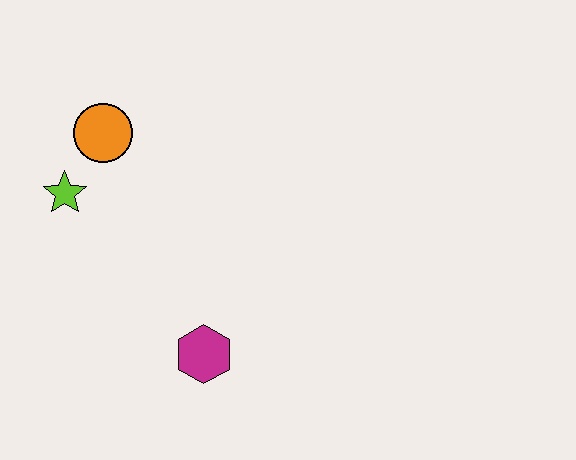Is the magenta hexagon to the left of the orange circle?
No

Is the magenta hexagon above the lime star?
No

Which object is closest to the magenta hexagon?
The lime star is closest to the magenta hexagon.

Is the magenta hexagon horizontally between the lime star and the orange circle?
No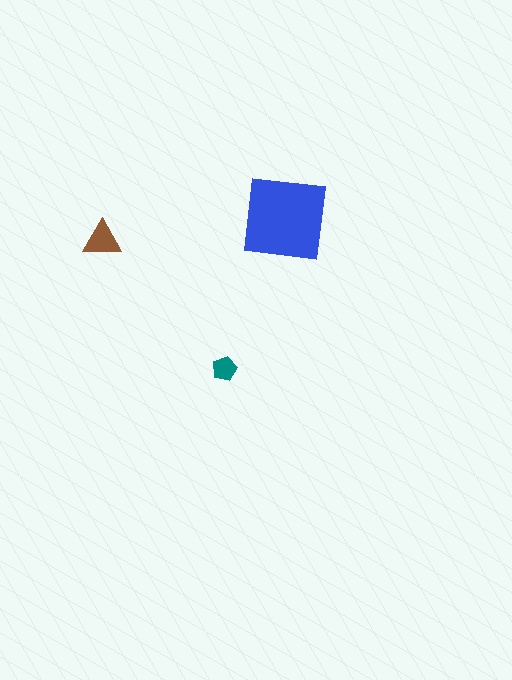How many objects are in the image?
There are 3 objects in the image.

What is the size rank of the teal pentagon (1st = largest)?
3rd.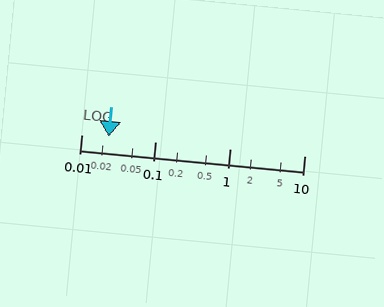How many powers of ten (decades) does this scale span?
The scale spans 3 decades, from 0.01 to 10.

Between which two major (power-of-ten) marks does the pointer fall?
The pointer is between 0.01 and 0.1.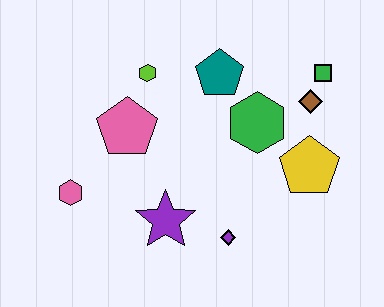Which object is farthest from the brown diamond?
The pink hexagon is farthest from the brown diamond.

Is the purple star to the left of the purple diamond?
Yes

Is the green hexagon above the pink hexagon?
Yes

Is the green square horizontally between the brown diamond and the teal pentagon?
No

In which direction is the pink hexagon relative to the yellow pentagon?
The pink hexagon is to the left of the yellow pentagon.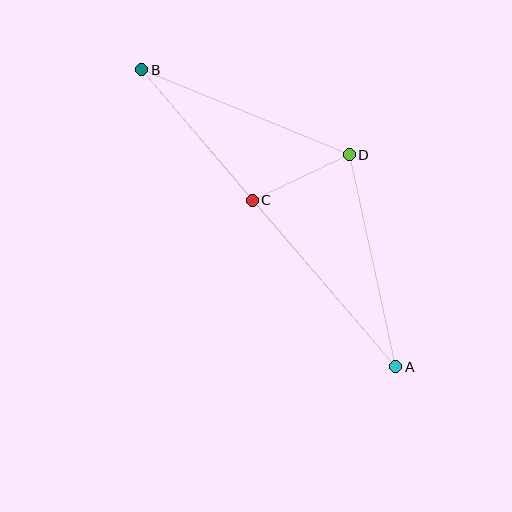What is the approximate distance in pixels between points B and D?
The distance between B and D is approximately 224 pixels.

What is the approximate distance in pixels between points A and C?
The distance between A and C is approximately 220 pixels.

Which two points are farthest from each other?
Points A and B are farthest from each other.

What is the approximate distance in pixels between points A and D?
The distance between A and D is approximately 217 pixels.